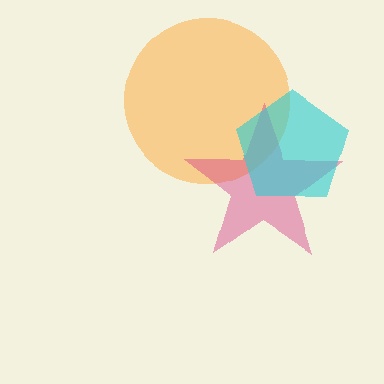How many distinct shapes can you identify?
There are 3 distinct shapes: an orange circle, a magenta star, a cyan pentagon.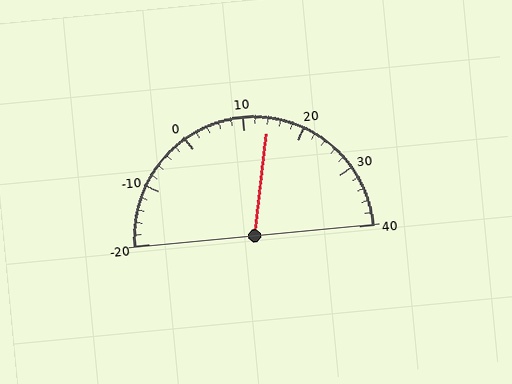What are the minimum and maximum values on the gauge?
The gauge ranges from -20 to 40.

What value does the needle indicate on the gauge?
The needle indicates approximately 14.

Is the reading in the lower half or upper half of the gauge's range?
The reading is in the upper half of the range (-20 to 40).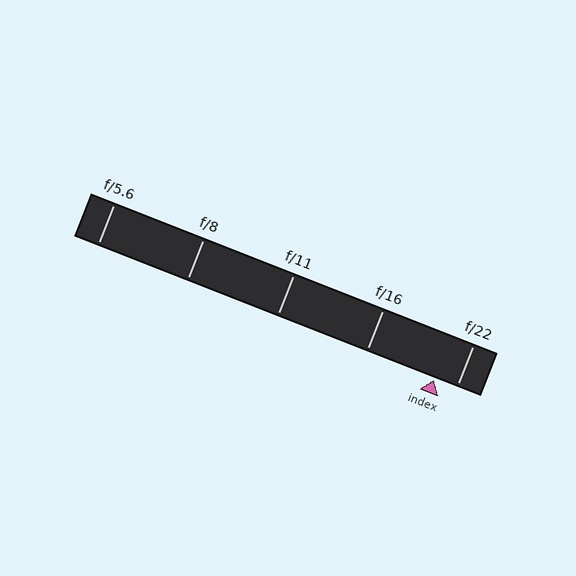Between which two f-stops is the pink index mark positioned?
The index mark is between f/16 and f/22.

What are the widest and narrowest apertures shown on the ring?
The widest aperture shown is f/5.6 and the narrowest is f/22.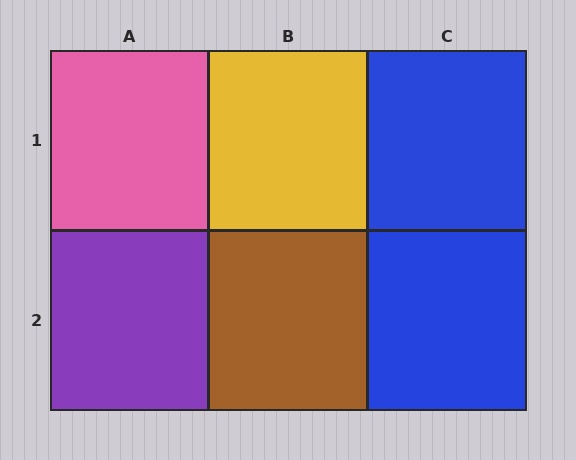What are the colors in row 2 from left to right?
Purple, brown, blue.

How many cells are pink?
1 cell is pink.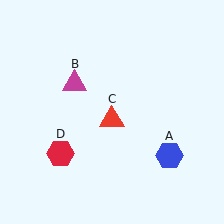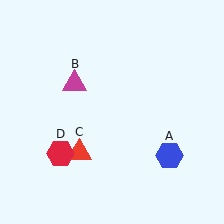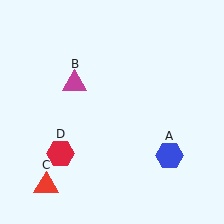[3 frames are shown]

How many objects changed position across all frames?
1 object changed position: red triangle (object C).